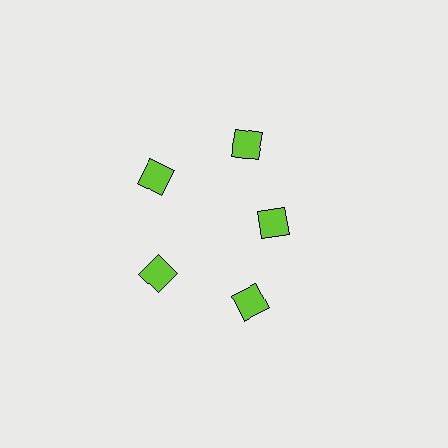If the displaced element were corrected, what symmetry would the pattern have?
It would have 5-fold rotational symmetry — the pattern would map onto itself every 72 degrees.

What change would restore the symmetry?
The symmetry would be restored by moving it outward, back onto the ring so that all 5 diamonds sit at equal angles and equal distance from the center.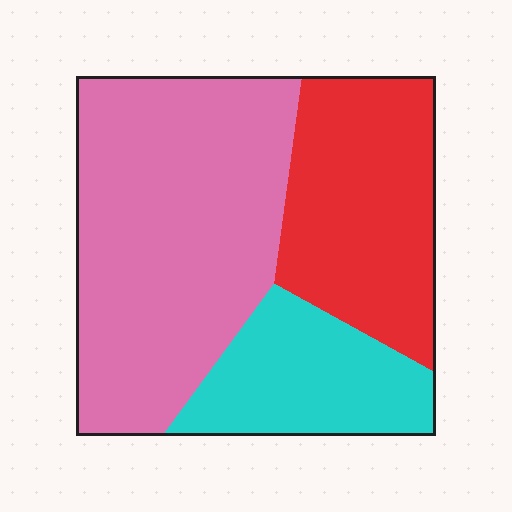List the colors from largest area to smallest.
From largest to smallest: pink, red, cyan.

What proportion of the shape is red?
Red covers roughly 30% of the shape.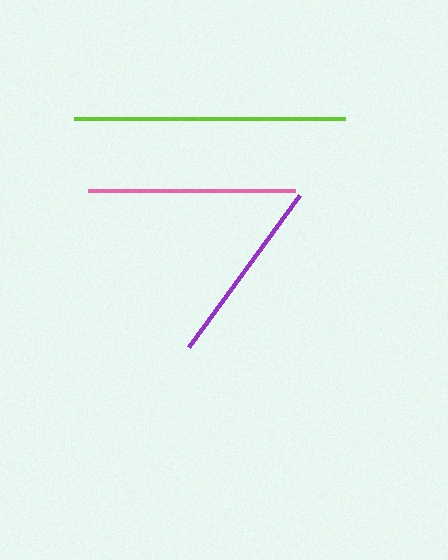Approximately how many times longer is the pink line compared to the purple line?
The pink line is approximately 1.1 times the length of the purple line.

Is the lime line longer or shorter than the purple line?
The lime line is longer than the purple line.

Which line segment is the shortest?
The purple line is the shortest at approximately 188 pixels.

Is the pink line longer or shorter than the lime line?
The lime line is longer than the pink line.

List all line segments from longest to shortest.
From longest to shortest: lime, pink, purple.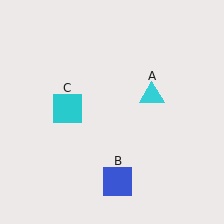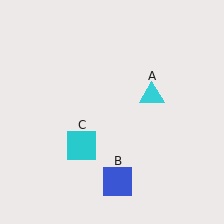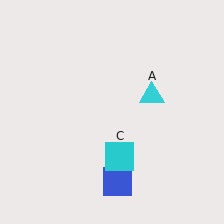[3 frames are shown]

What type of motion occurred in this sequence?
The cyan square (object C) rotated counterclockwise around the center of the scene.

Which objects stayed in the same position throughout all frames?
Cyan triangle (object A) and blue square (object B) remained stationary.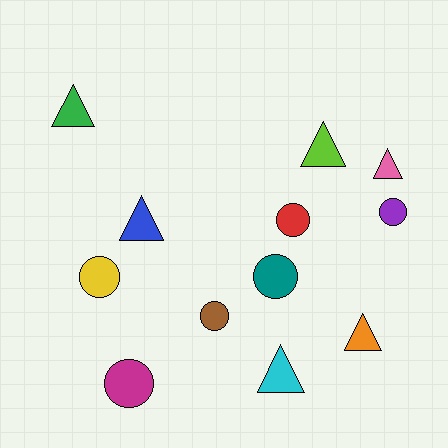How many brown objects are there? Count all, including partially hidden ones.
There is 1 brown object.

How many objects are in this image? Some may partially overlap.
There are 12 objects.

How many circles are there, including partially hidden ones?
There are 6 circles.